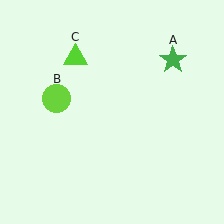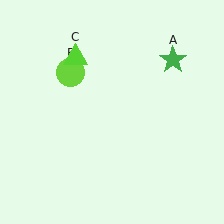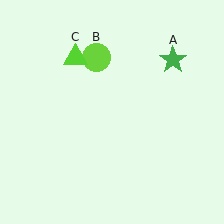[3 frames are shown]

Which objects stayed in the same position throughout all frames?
Green star (object A) and lime triangle (object C) remained stationary.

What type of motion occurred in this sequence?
The lime circle (object B) rotated clockwise around the center of the scene.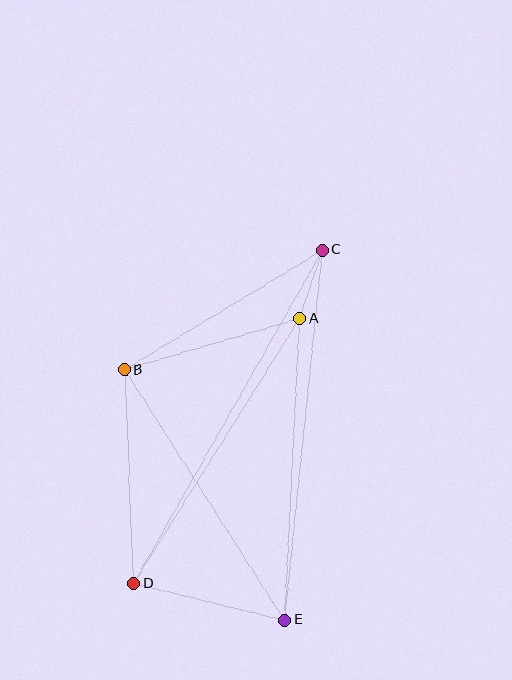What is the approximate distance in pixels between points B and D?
The distance between B and D is approximately 214 pixels.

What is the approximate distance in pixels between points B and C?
The distance between B and C is approximately 231 pixels.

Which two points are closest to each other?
Points A and C are closest to each other.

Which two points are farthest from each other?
Points C and D are farthest from each other.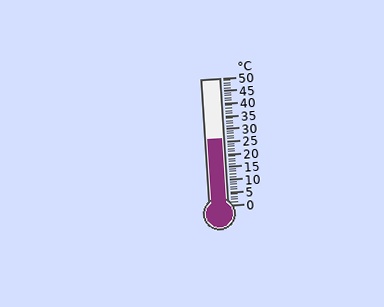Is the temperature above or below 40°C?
The temperature is below 40°C.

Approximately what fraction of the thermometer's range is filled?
The thermometer is filled to approximately 50% of its range.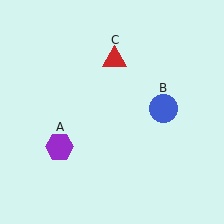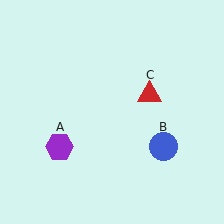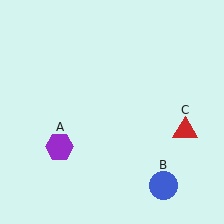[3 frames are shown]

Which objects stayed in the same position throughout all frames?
Purple hexagon (object A) remained stationary.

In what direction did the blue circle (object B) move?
The blue circle (object B) moved down.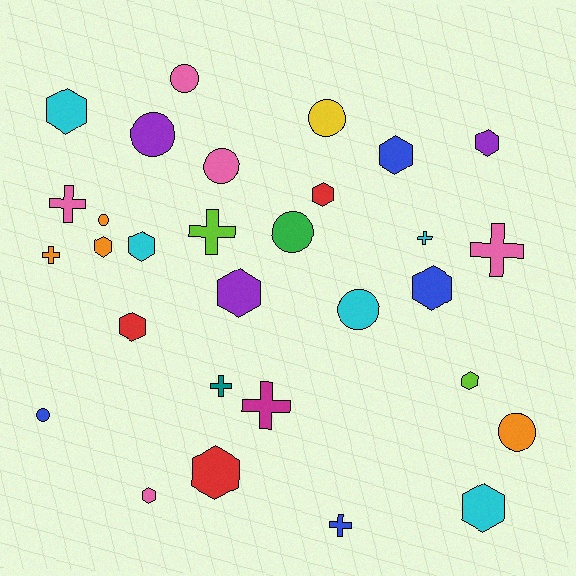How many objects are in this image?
There are 30 objects.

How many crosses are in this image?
There are 8 crosses.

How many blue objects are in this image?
There are 4 blue objects.